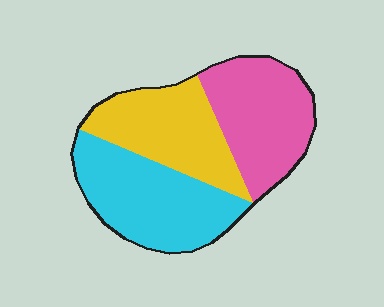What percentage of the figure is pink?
Pink covers 33% of the figure.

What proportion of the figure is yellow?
Yellow covers about 30% of the figure.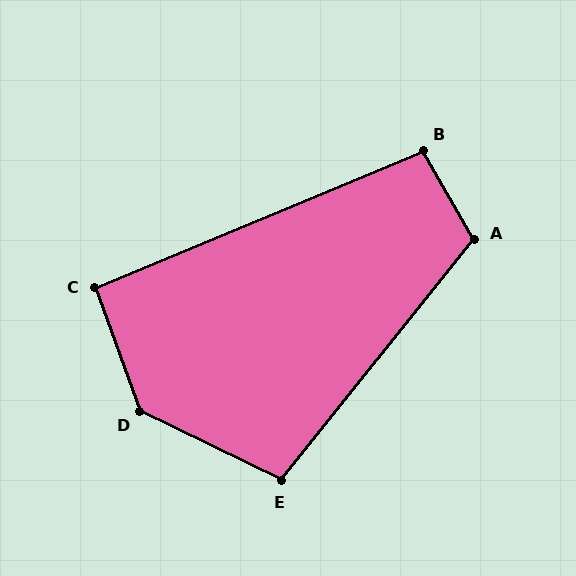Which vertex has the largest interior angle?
D, at approximately 136 degrees.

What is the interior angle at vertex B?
Approximately 97 degrees (obtuse).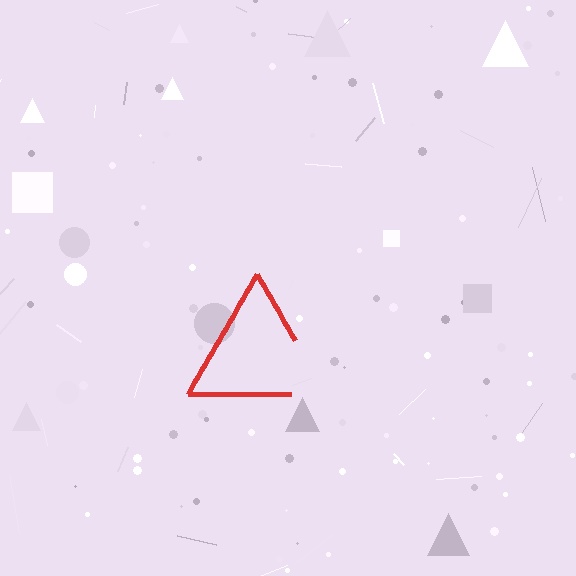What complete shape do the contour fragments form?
The contour fragments form a triangle.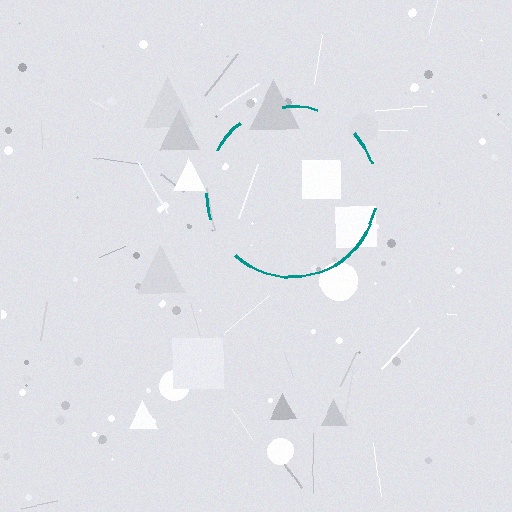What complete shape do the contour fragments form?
The contour fragments form a circle.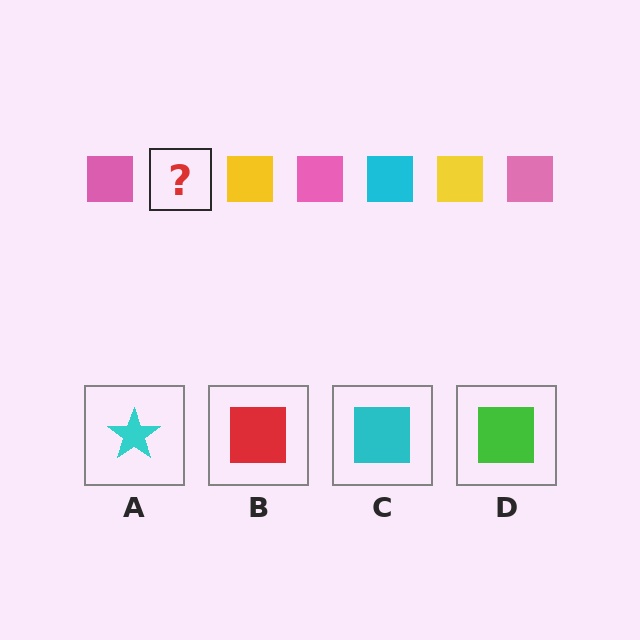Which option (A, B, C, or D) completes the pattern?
C.